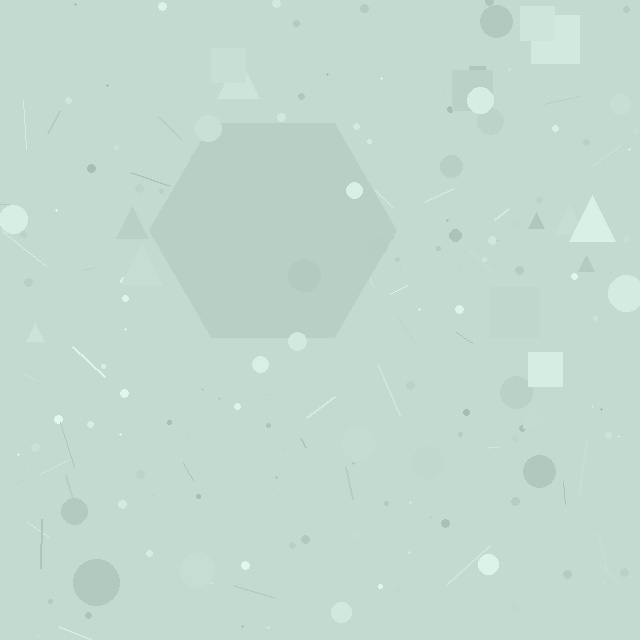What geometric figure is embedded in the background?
A hexagon is embedded in the background.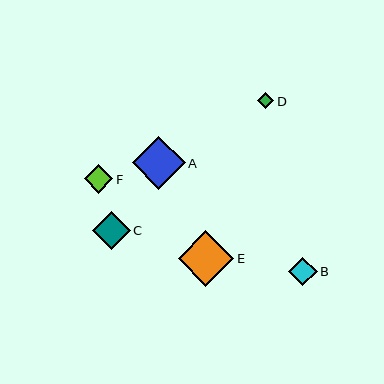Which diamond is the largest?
Diamond E is the largest with a size of approximately 56 pixels.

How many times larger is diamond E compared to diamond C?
Diamond E is approximately 1.5 times the size of diamond C.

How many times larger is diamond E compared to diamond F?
Diamond E is approximately 2.0 times the size of diamond F.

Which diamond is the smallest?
Diamond D is the smallest with a size of approximately 16 pixels.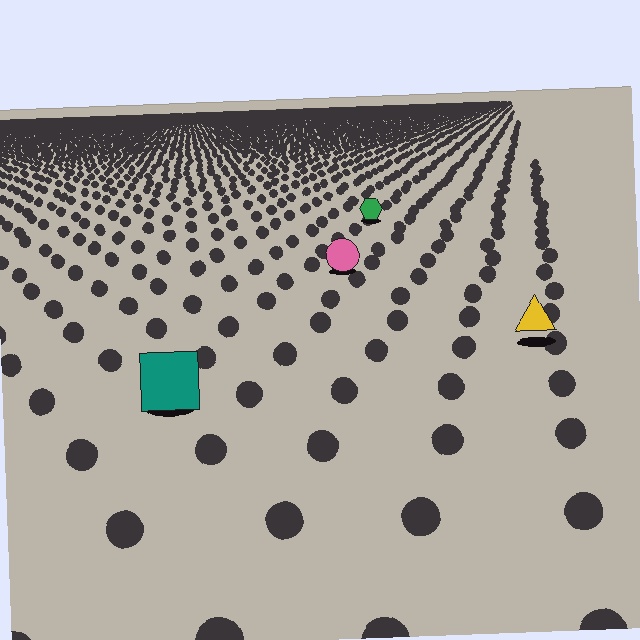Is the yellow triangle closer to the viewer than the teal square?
No. The teal square is closer — you can tell from the texture gradient: the ground texture is coarser near it.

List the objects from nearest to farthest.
From nearest to farthest: the teal square, the yellow triangle, the pink circle, the green hexagon.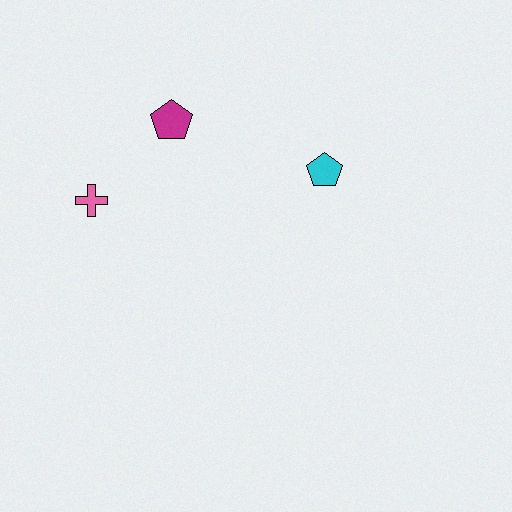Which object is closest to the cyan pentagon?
The magenta pentagon is closest to the cyan pentagon.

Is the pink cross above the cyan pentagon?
No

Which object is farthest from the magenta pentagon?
The cyan pentagon is farthest from the magenta pentagon.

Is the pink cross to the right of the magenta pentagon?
No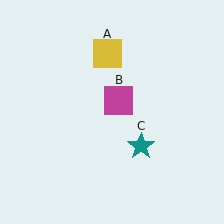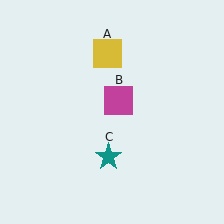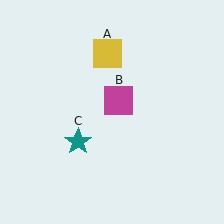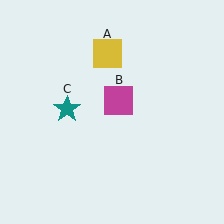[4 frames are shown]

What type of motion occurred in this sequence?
The teal star (object C) rotated clockwise around the center of the scene.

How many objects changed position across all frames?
1 object changed position: teal star (object C).